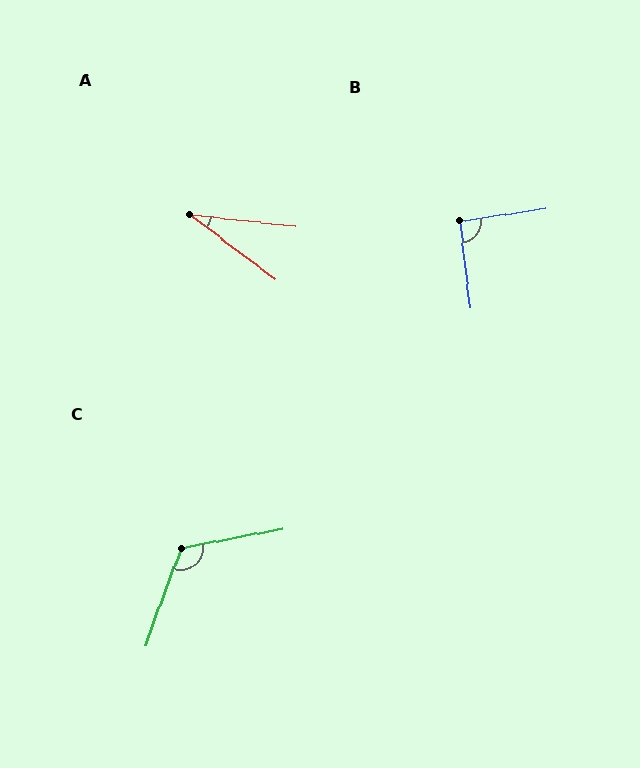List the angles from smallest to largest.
A (30°), B (91°), C (120°).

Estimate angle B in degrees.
Approximately 91 degrees.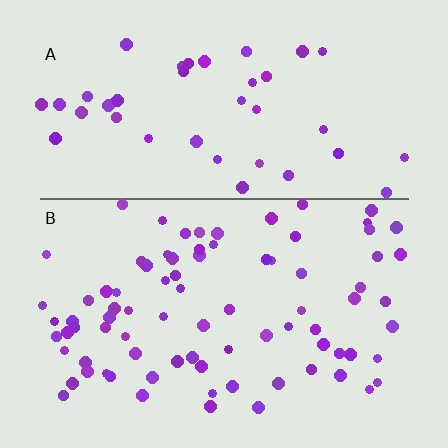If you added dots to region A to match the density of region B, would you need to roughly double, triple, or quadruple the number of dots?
Approximately double.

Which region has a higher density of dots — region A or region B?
B (the bottom).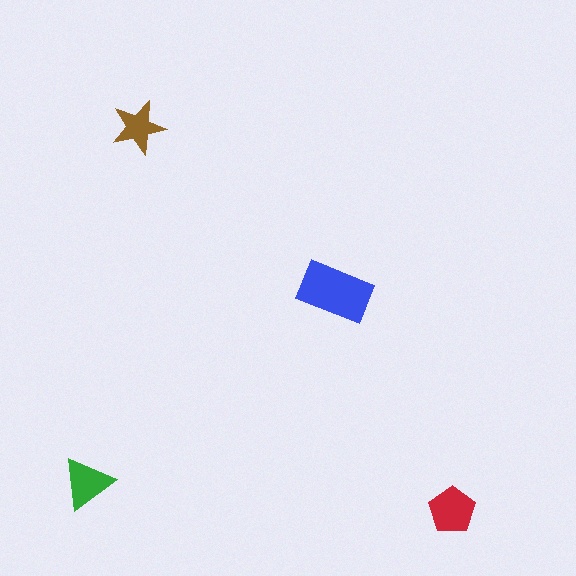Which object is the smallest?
The brown star.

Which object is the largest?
The blue rectangle.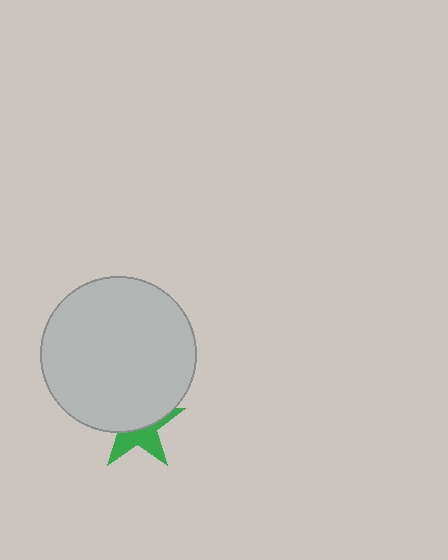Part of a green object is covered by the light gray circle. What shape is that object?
It is a star.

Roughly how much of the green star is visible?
A small part of it is visible (roughly 43%).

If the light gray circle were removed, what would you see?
You would see the complete green star.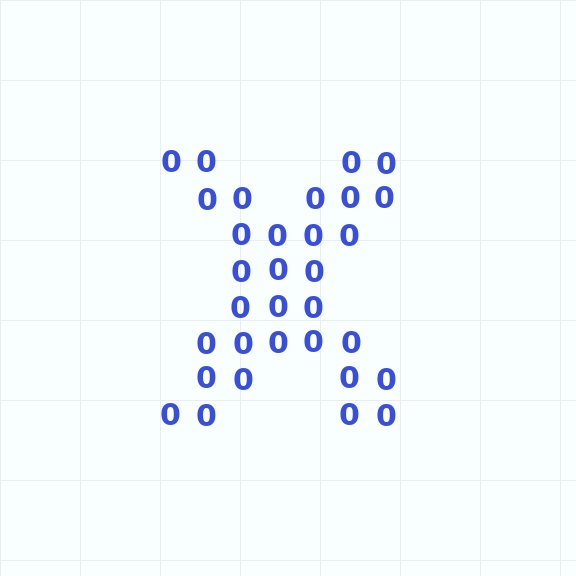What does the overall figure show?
The overall figure shows the letter X.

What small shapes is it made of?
It is made of small digit 0's.